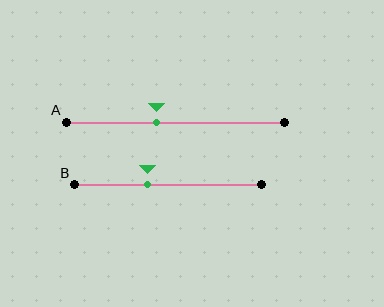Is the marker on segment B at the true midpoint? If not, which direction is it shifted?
No, the marker on segment B is shifted to the left by about 11% of the segment length.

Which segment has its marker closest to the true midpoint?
Segment A has its marker closest to the true midpoint.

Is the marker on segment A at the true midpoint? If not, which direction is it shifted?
No, the marker on segment A is shifted to the left by about 8% of the segment length.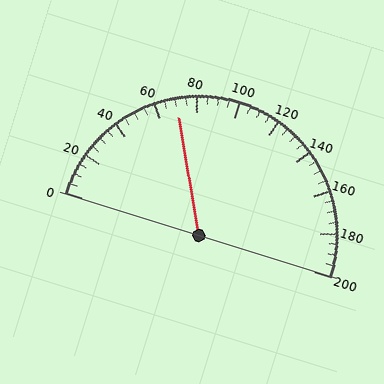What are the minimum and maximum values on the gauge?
The gauge ranges from 0 to 200.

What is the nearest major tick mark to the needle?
The nearest major tick mark is 80.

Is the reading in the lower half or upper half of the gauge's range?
The reading is in the lower half of the range (0 to 200).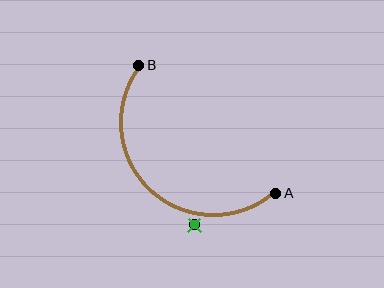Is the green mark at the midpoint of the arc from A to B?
No — the green mark does not lie on the arc at all. It sits slightly outside the curve.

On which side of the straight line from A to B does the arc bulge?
The arc bulges below and to the left of the straight line connecting A and B.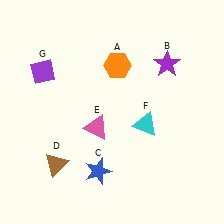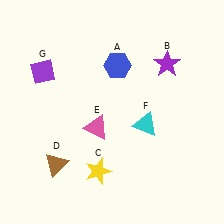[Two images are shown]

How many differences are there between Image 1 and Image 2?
There are 2 differences between the two images.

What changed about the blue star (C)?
In Image 1, C is blue. In Image 2, it changed to yellow.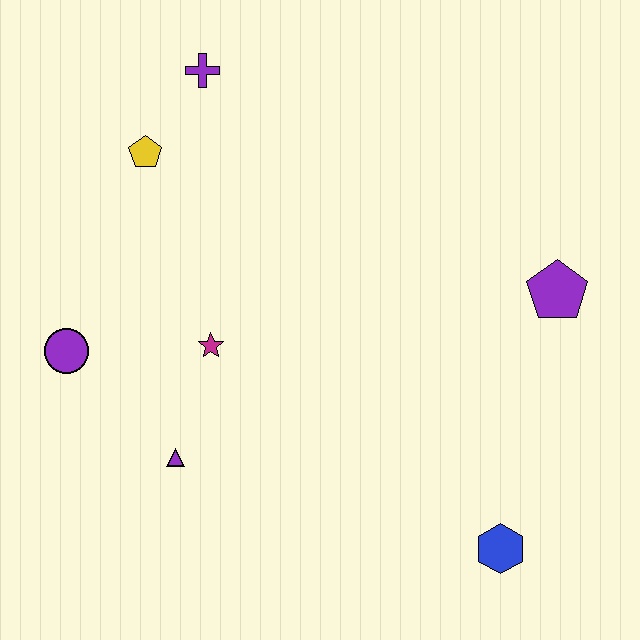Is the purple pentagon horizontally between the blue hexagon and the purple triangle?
No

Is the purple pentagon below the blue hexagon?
No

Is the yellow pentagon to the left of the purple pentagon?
Yes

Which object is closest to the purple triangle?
The magenta star is closest to the purple triangle.